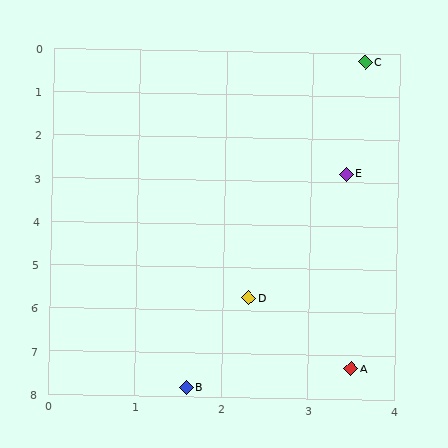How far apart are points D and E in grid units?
Points D and E are about 3.1 grid units apart.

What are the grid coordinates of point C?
Point C is at approximately (3.6, 0.2).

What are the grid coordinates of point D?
Point D is at approximately (2.3, 5.7).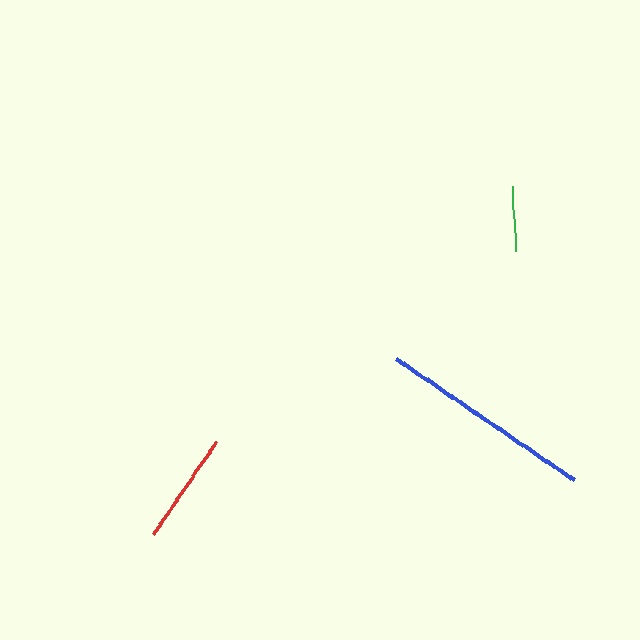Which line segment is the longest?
The blue line is the longest at approximately 217 pixels.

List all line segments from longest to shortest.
From longest to shortest: blue, red, green.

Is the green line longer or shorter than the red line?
The red line is longer than the green line.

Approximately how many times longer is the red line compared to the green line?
The red line is approximately 1.7 times the length of the green line.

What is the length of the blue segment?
The blue segment is approximately 217 pixels long.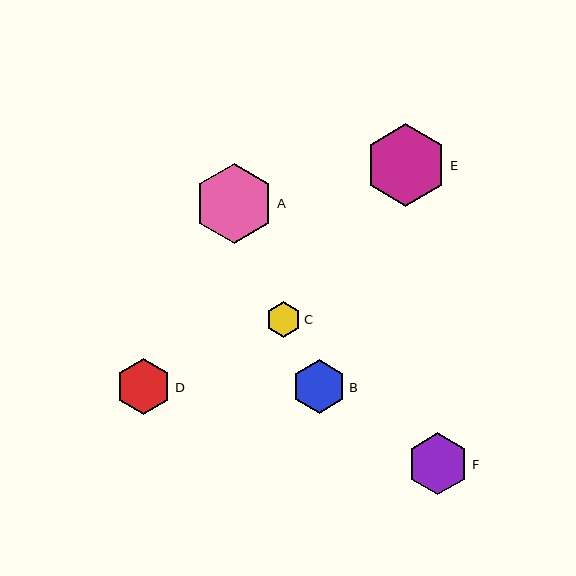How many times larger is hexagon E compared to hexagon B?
Hexagon E is approximately 1.5 times the size of hexagon B.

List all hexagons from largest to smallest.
From largest to smallest: E, A, F, D, B, C.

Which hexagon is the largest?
Hexagon E is the largest with a size of approximately 82 pixels.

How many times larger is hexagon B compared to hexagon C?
Hexagon B is approximately 1.5 times the size of hexagon C.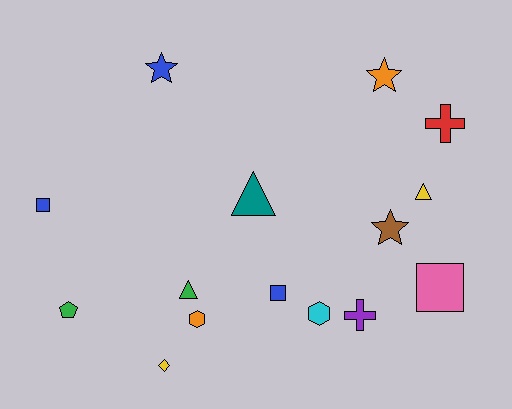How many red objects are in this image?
There is 1 red object.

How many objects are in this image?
There are 15 objects.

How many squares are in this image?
There are 3 squares.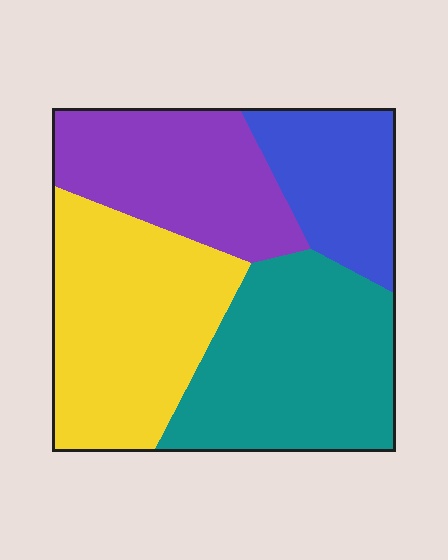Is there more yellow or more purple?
Yellow.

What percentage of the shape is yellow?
Yellow covers about 30% of the shape.